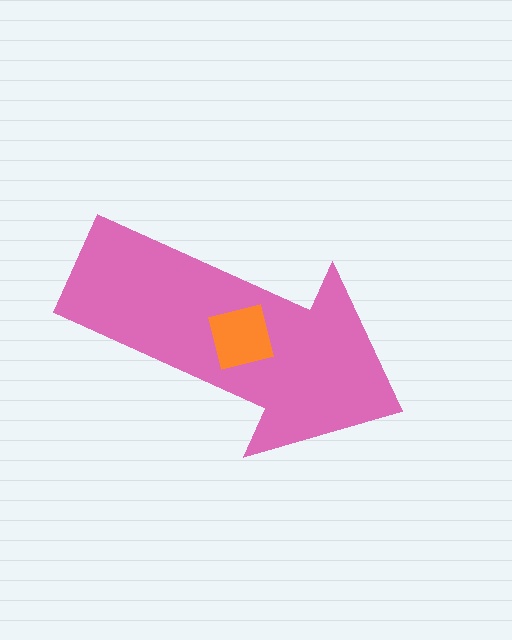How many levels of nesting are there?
2.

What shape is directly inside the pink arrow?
The orange square.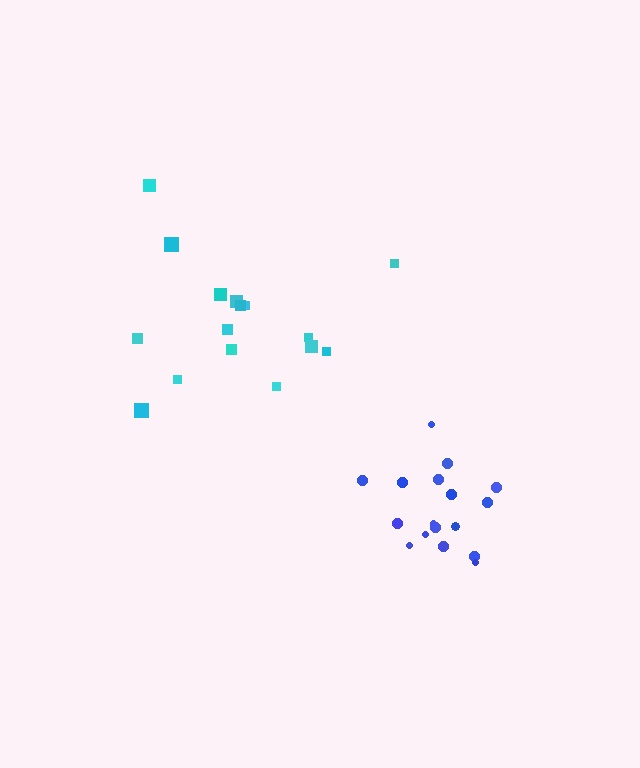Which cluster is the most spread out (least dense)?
Cyan.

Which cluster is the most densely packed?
Blue.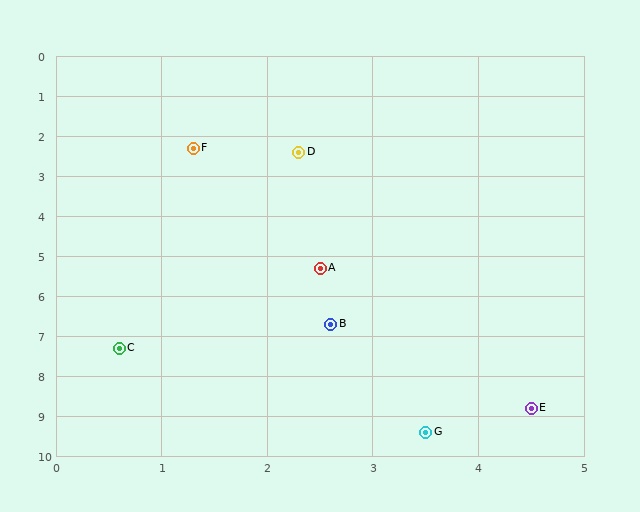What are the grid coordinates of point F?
Point F is at approximately (1.3, 2.3).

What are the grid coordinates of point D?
Point D is at approximately (2.3, 2.4).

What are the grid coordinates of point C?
Point C is at approximately (0.6, 7.3).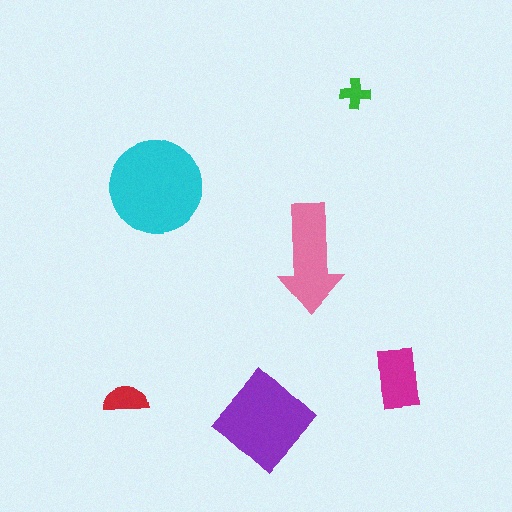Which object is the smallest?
The green cross.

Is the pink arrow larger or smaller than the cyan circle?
Smaller.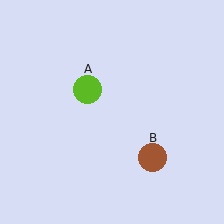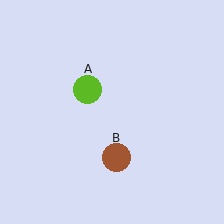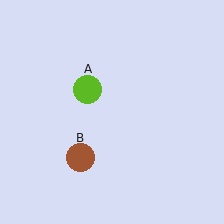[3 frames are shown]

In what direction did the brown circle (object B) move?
The brown circle (object B) moved left.